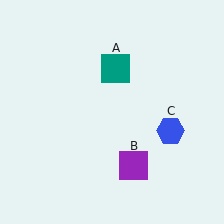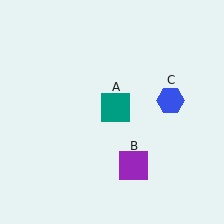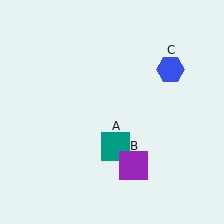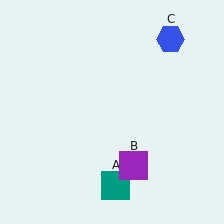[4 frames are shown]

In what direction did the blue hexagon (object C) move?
The blue hexagon (object C) moved up.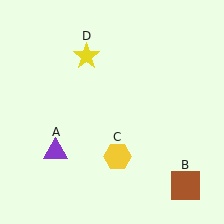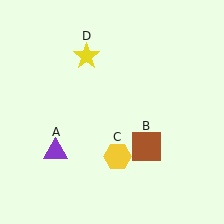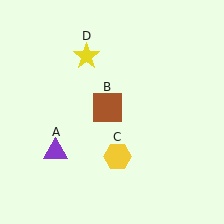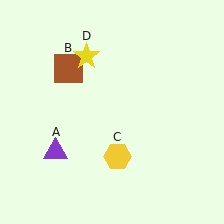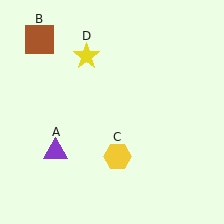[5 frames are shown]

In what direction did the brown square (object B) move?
The brown square (object B) moved up and to the left.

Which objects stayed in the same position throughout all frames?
Purple triangle (object A) and yellow hexagon (object C) and yellow star (object D) remained stationary.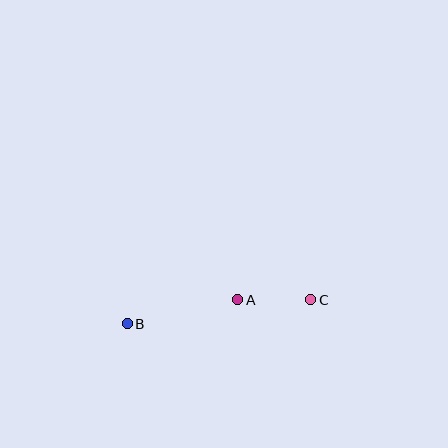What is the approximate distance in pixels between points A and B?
The distance between A and B is approximately 113 pixels.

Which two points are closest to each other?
Points A and C are closest to each other.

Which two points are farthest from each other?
Points B and C are farthest from each other.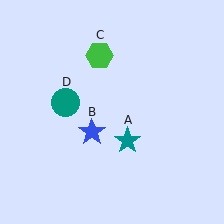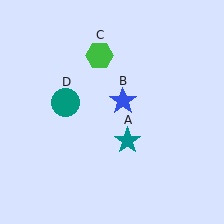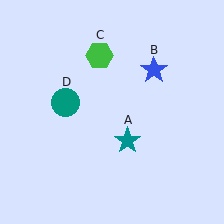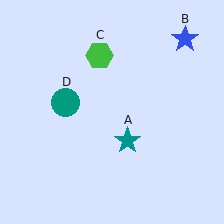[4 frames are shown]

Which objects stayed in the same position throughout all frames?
Teal star (object A) and green hexagon (object C) and teal circle (object D) remained stationary.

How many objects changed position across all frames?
1 object changed position: blue star (object B).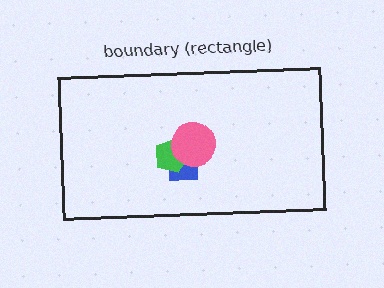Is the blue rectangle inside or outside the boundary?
Inside.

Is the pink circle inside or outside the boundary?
Inside.